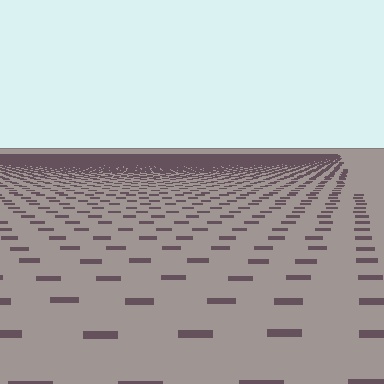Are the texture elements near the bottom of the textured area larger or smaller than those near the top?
Larger. Near the bottom, elements are closer to the viewer and appear at a bigger on-screen size.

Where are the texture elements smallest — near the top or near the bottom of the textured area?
Near the top.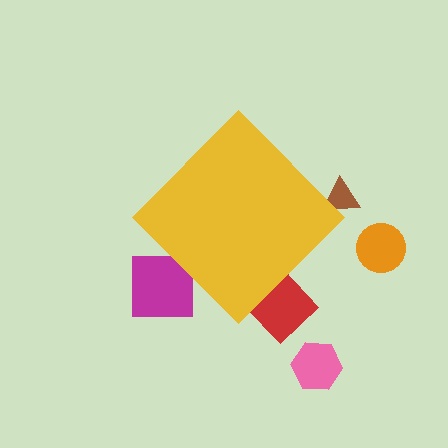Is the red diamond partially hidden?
Yes, the red diamond is partially hidden behind the yellow diamond.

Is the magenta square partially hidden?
Yes, the magenta square is partially hidden behind the yellow diamond.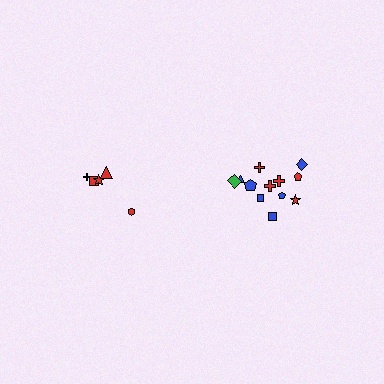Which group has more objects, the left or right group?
The right group.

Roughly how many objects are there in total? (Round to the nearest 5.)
Roughly 15 objects in total.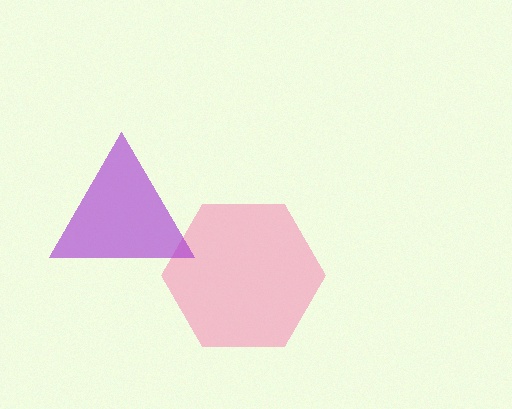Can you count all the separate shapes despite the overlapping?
Yes, there are 2 separate shapes.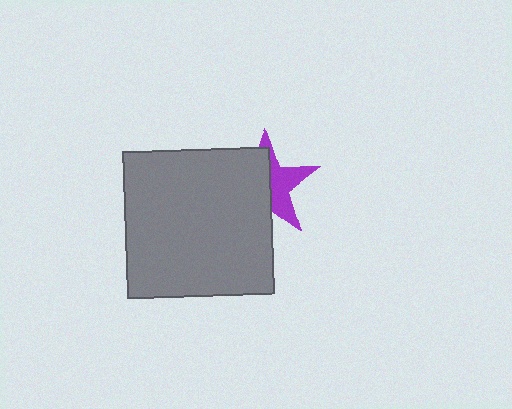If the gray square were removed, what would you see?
You would see the complete purple star.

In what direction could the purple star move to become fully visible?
The purple star could move right. That would shift it out from behind the gray square entirely.